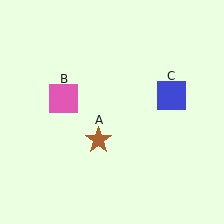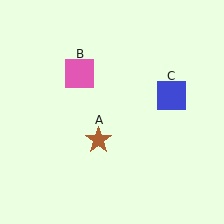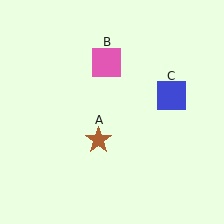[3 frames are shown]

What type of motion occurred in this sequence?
The pink square (object B) rotated clockwise around the center of the scene.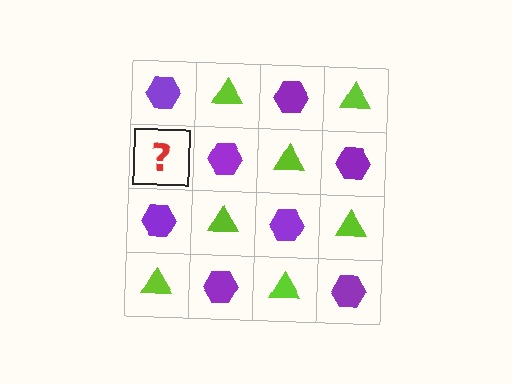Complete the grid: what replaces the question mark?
The question mark should be replaced with a lime triangle.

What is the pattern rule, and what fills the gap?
The rule is that it alternates purple hexagon and lime triangle in a checkerboard pattern. The gap should be filled with a lime triangle.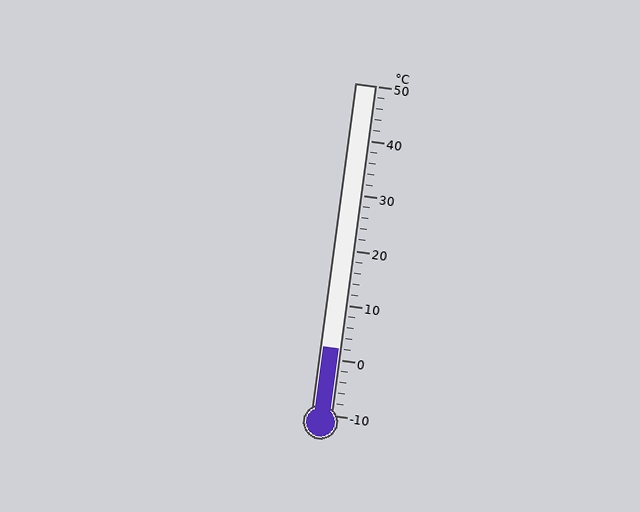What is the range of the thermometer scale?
The thermometer scale ranges from -10°C to 50°C.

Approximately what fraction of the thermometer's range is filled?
The thermometer is filled to approximately 20% of its range.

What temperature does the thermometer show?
The thermometer shows approximately 2°C.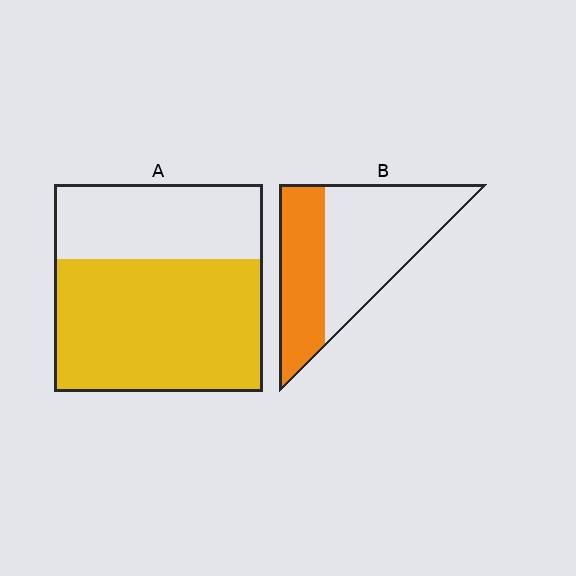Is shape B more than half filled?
No.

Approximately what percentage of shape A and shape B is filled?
A is approximately 65% and B is approximately 40%.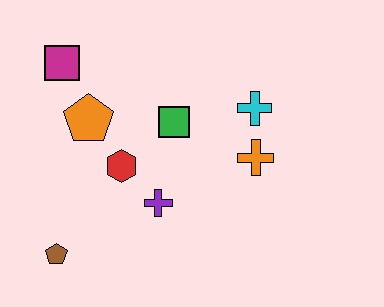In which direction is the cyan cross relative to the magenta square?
The cyan cross is to the right of the magenta square.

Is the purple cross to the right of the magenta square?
Yes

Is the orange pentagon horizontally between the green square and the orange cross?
No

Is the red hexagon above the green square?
No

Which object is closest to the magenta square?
The orange pentagon is closest to the magenta square.